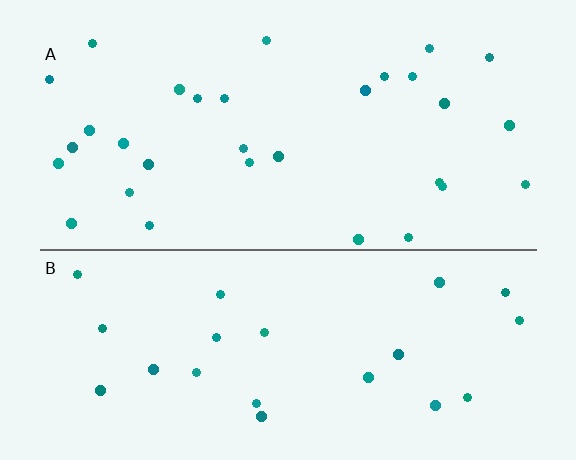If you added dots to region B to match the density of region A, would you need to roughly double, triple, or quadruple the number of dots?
Approximately double.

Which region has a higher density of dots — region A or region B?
A (the top).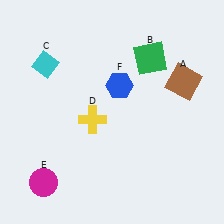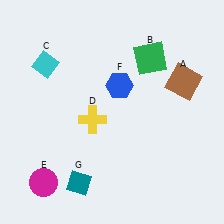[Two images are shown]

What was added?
A teal diamond (G) was added in Image 2.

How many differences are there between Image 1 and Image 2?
There is 1 difference between the two images.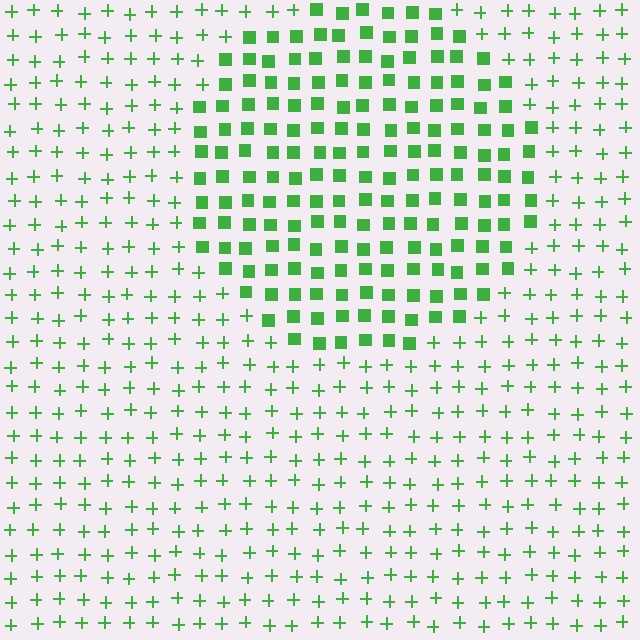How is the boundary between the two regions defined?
The boundary is defined by a change in element shape: squares inside vs. plus signs outside. All elements share the same color and spacing.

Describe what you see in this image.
The image is filled with small green elements arranged in a uniform grid. A circle-shaped region contains squares, while the surrounding area contains plus signs. The boundary is defined purely by the change in element shape.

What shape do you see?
I see a circle.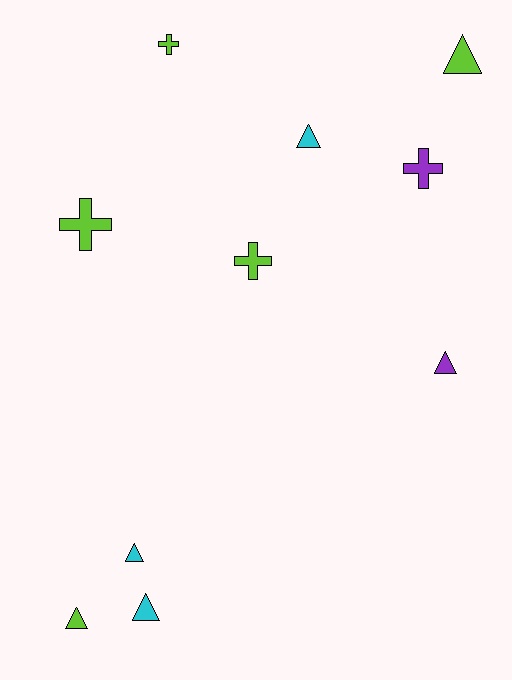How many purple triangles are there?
There is 1 purple triangle.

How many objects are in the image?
There are 10 objects.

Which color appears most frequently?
Lime, with 5 objects.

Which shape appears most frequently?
Triangle, with 6 objects.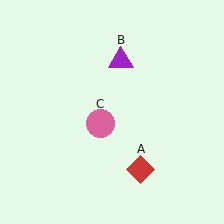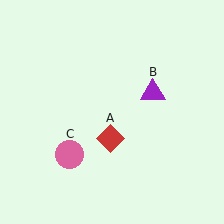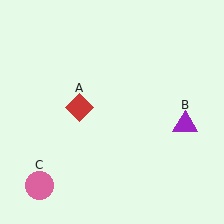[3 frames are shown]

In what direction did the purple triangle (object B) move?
The purple triangle (object B) moved down and to the right.